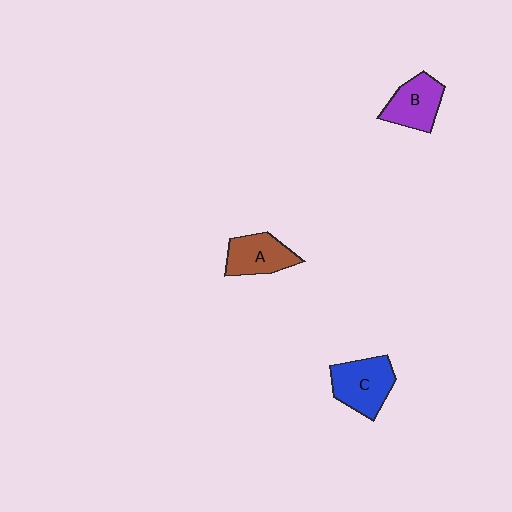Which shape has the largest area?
Shape C (blue).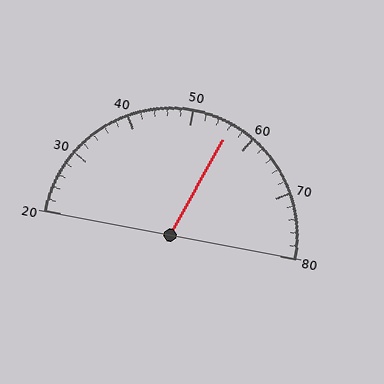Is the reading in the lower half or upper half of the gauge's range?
The reading is in the upper half of the range (20 to 80).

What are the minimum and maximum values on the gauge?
The gauge ranges from 20 to 80.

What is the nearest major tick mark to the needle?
The nearest major tick mark is 60.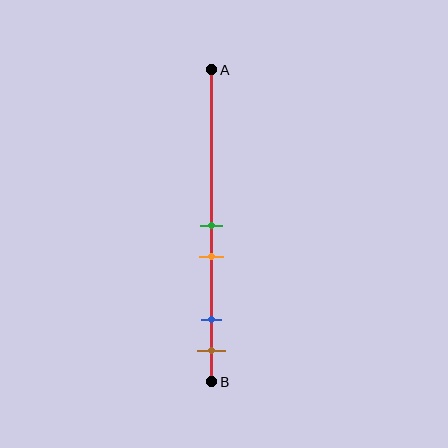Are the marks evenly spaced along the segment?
No, the marks are not evenly spaced.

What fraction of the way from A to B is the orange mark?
The orange mark is approximately 60% (0.6) of the way from A to B.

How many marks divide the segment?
There are 4 marks dividing the segment.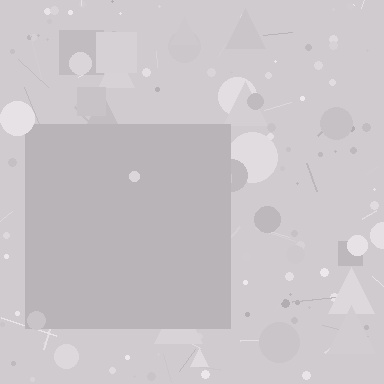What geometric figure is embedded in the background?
A square is embedded in the background.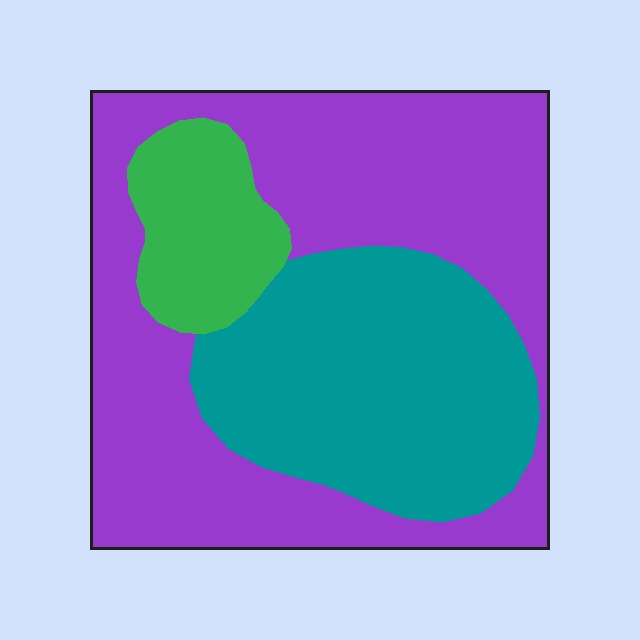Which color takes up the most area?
Purple, at roughly 55%.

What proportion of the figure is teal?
Teal covers 34% of the figure.